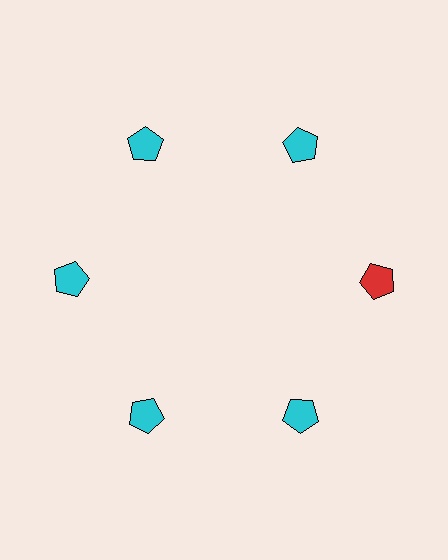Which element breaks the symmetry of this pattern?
The red pentagon at roughly the 3 o'clock position breaks the symmetry. All other shapes are cyan pentagons.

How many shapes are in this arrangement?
There are 6 shapes arranged in a ring pattern.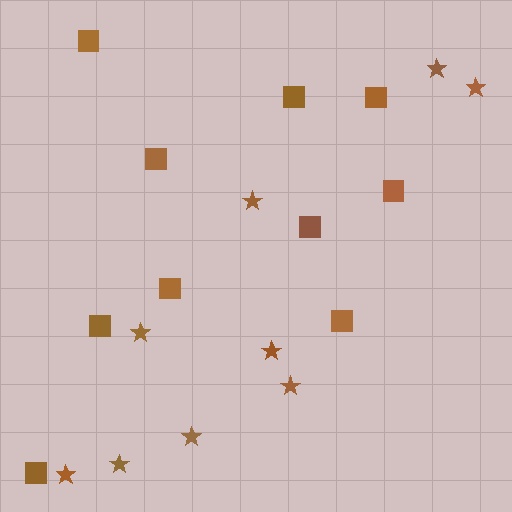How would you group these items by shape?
There are 2 groups: one group of stars (9) and one group of squares (10).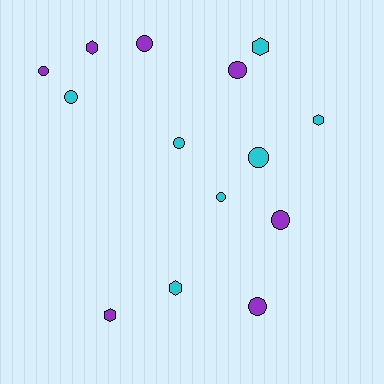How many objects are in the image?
There are 14 objects.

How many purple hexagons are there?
There are 2 purple hexagons.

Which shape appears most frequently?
Circle, with 9 objects.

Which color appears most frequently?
Purple, with 7 objects.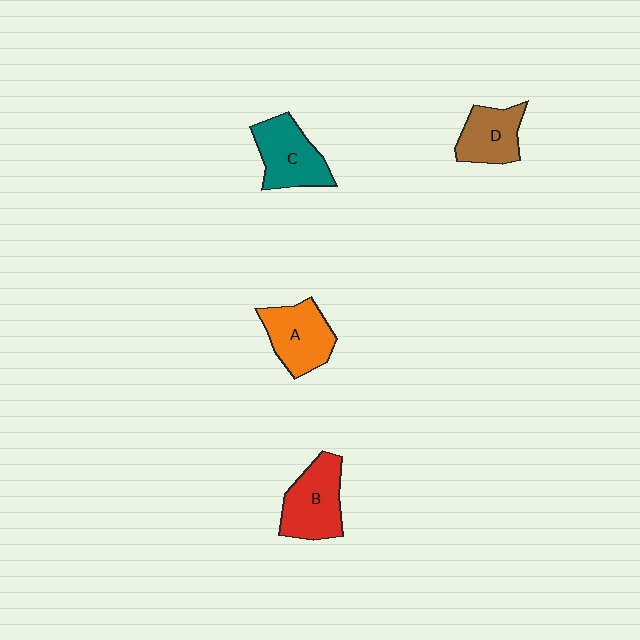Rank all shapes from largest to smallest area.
From largest to smallest: B (red), C (teal), A (orange), D (brown).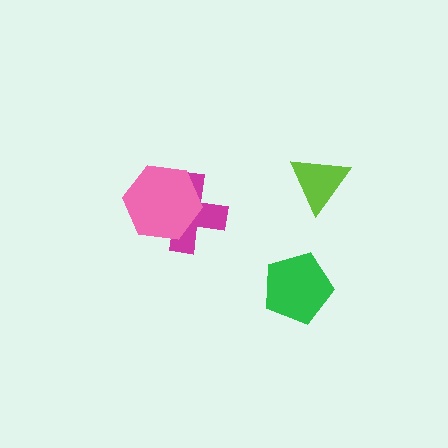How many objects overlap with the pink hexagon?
1 object overlaps with the pink hexagon.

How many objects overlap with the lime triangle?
0 objects overlap with the lime triangle.